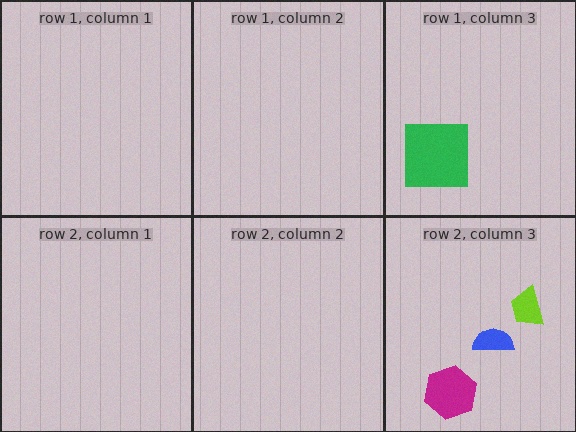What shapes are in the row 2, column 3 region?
The magenta hexagon, the blue semicircle, the lime trapezoid.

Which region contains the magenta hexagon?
The row 2, column 3 region.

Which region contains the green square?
The row 1, column 3 region.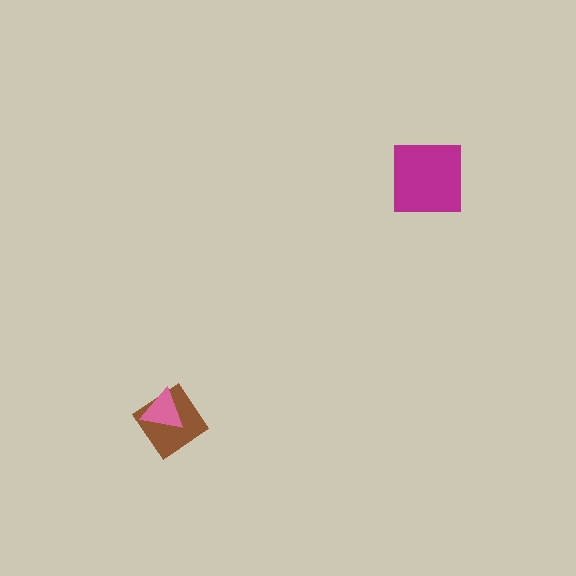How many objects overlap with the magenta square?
0 objects overlap with the magenta square.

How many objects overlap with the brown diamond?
1 object overlaps with the brown diamond.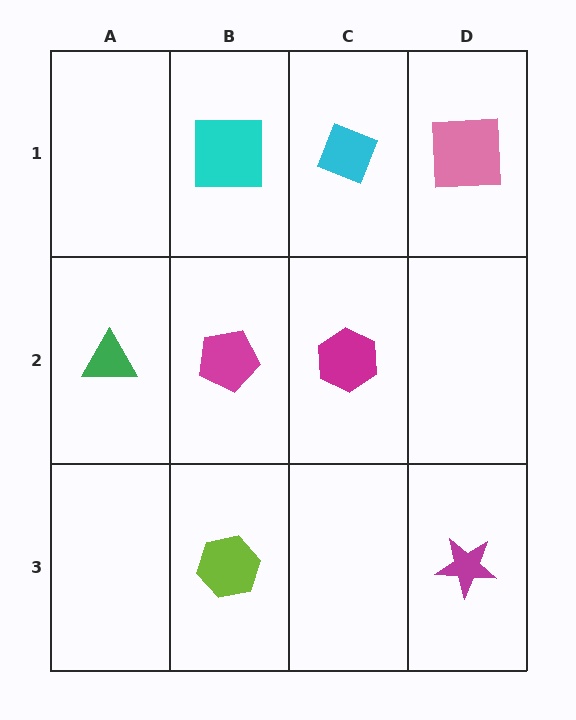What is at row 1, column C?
A cyan diamond.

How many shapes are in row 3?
2 shapes.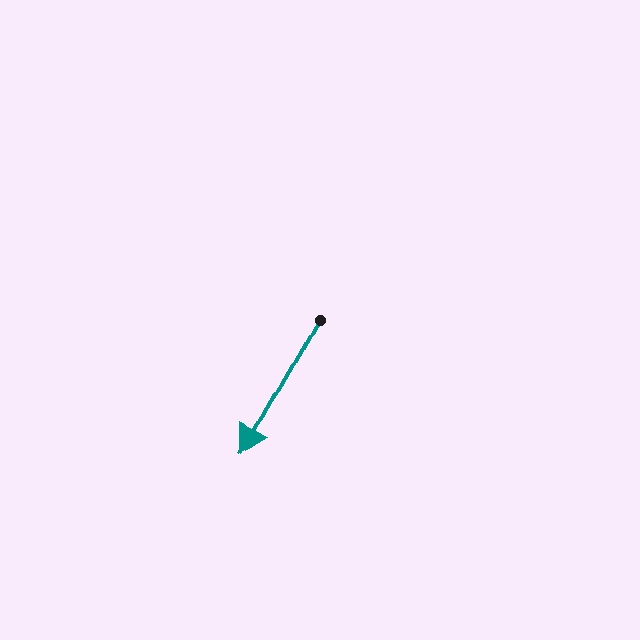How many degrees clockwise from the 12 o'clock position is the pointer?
Approximately 209 degrees.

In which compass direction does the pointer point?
Southwest.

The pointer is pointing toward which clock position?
Roughly 7 o'clock.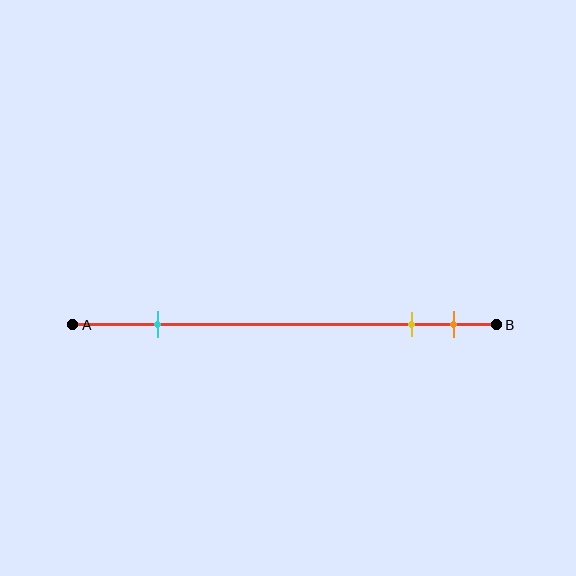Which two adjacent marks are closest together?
The yellow and orange marks are the closest adjacent pair.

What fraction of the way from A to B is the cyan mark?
The cyan mark is approximately 20% (0.2) of the way from A to B.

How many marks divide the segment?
There are 3 marks dividing the segment.